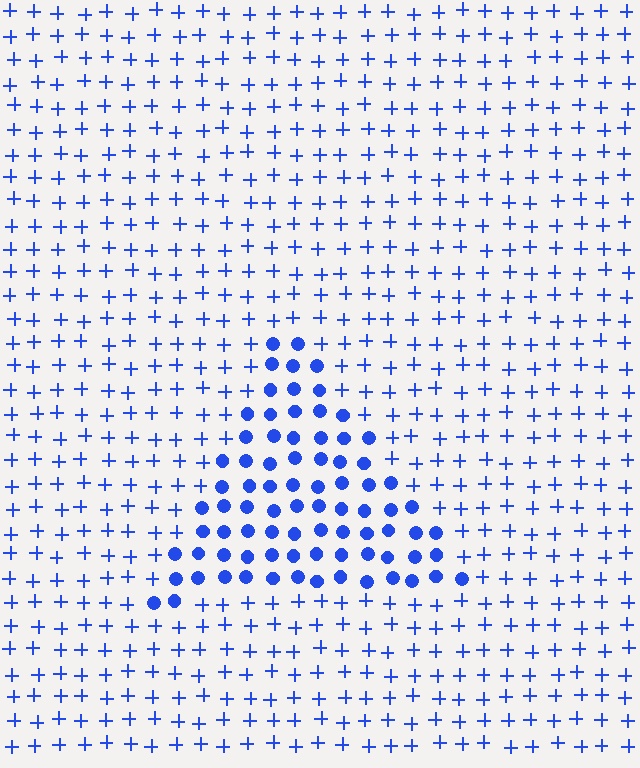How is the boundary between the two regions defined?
The boundary is defined by a change in element shape: circles inside vs. plus signs outside. All elements share the same color and spacing.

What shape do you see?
I see a triangle.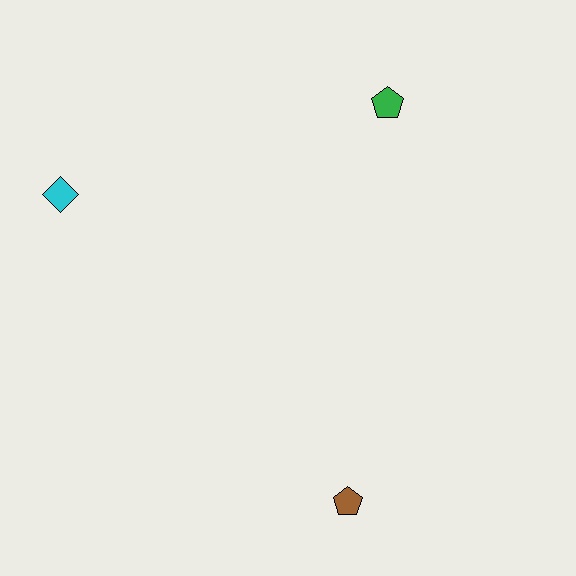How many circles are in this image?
There are no circles.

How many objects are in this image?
There are 3 objects.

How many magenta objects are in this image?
There are no magenta objects.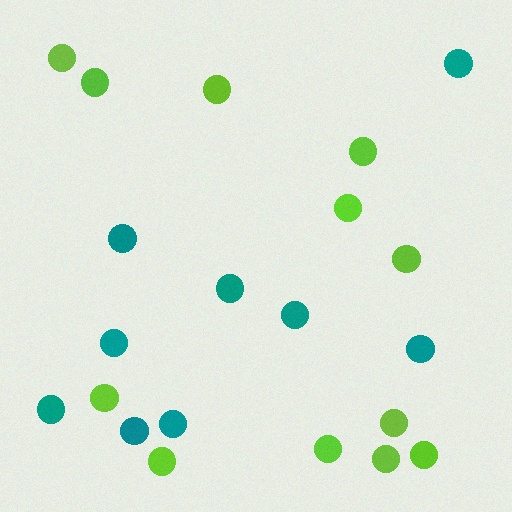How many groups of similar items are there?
There are 2 groups: one group of lime circles (12) and one group of teal circles (9).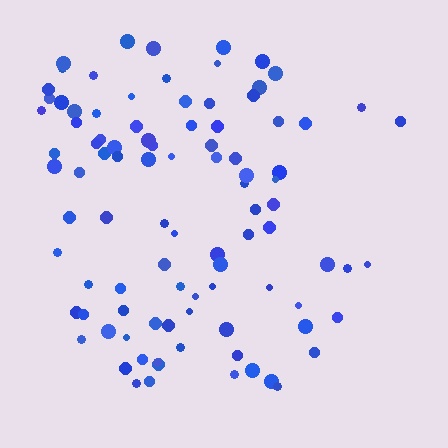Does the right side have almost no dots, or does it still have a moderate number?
Still a moderate number, just noticeably fewer than the left.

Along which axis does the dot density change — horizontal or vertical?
Horizontal.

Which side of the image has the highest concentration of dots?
The left.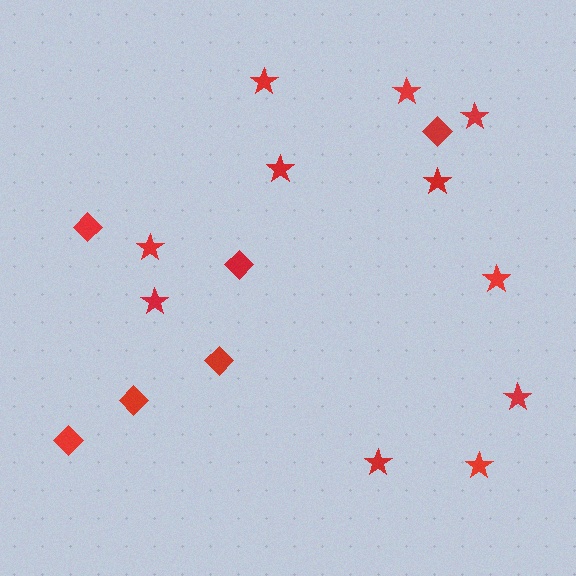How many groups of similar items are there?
There are 2 groups: one group of diamonds (6) and one group of stars (11).